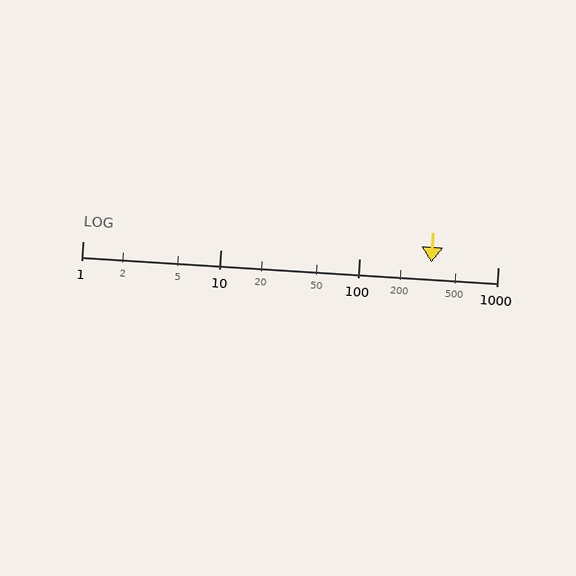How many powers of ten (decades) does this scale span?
The scale spans 3 decades, from 1 to 1000.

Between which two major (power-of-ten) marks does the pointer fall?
The pointer is between 100 and 1000.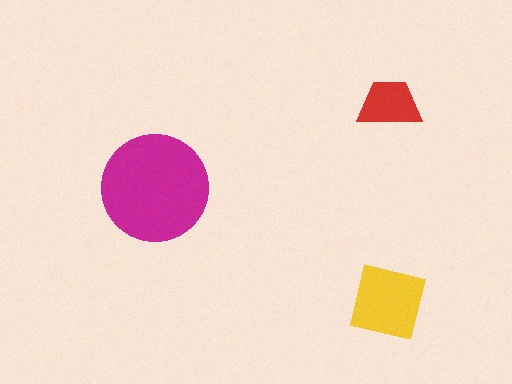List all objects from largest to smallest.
The magenta circle, the yellow square, the red trapezoid.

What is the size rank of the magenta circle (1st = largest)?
1st.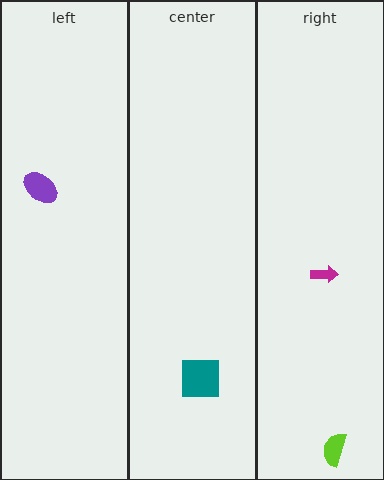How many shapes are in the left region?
1.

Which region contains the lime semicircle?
The right region.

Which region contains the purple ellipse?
The left region.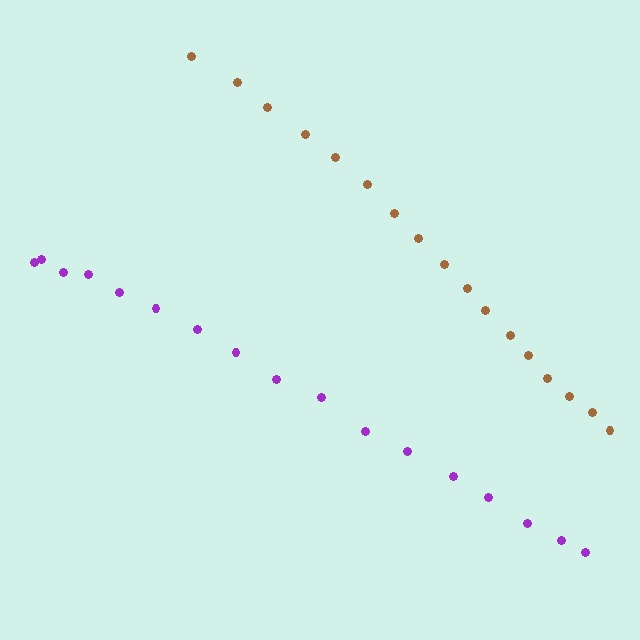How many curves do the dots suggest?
There are 2 distinct paths.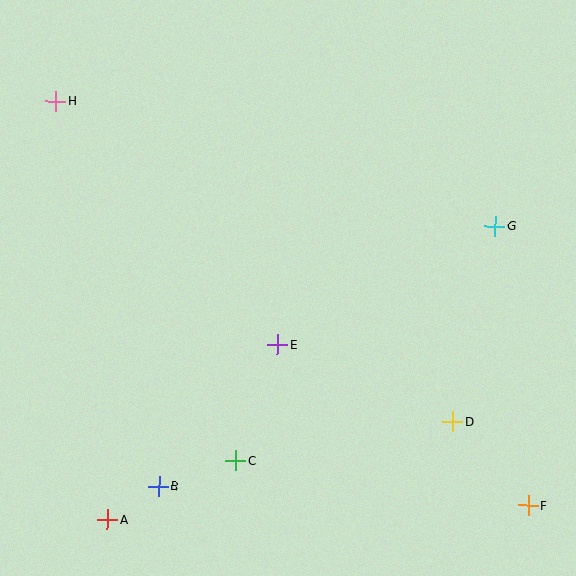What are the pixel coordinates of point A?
Point A is at (108, 520).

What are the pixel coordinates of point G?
Point G is at (495, 226).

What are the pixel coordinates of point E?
Point E is at (277, 344).